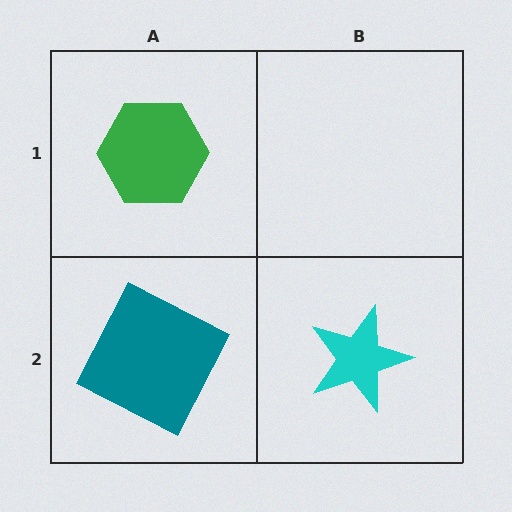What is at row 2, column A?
A teal square.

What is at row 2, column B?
A cyan star.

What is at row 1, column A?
A green hexagon.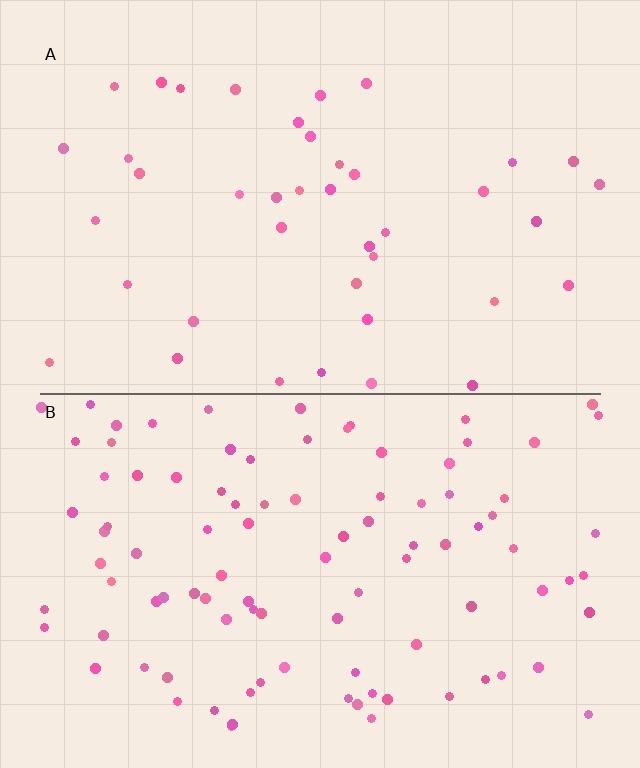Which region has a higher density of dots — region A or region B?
B (the bottom).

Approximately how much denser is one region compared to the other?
Approximately 2.4× — region B over region A.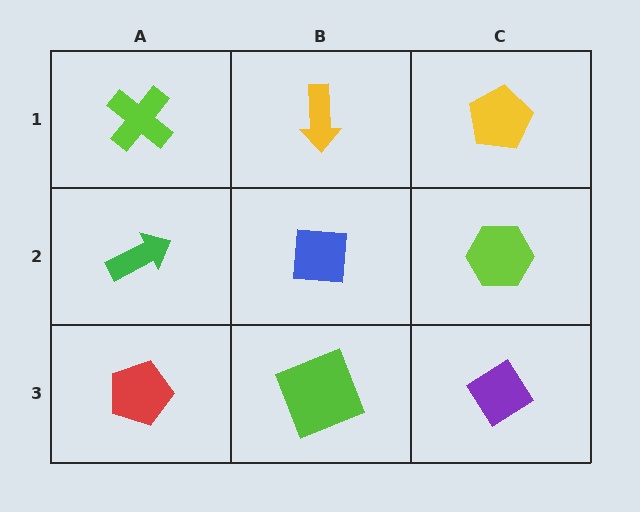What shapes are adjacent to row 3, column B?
A blue square (row 2, column B), a red pentagon (row 3, column A), a purple diamond (row 3, column C).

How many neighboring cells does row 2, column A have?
3.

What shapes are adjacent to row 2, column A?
A lime cross (row 1, column A), a red pentagon (row 3, column A), a blue square (row 2, column B).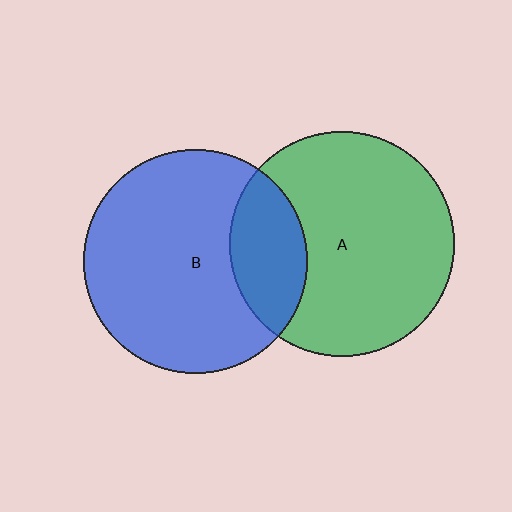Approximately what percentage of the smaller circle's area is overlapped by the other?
Approximately 25%.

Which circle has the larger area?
Circle A (green).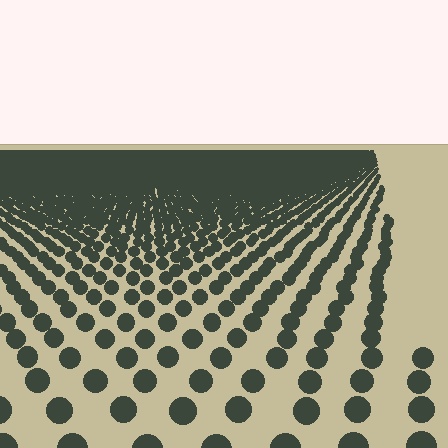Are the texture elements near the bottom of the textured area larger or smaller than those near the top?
Larger. Near the bottom, elements are closer to the viewer and appear at a bigger on-screen size.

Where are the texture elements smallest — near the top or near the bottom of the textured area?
Near the top.